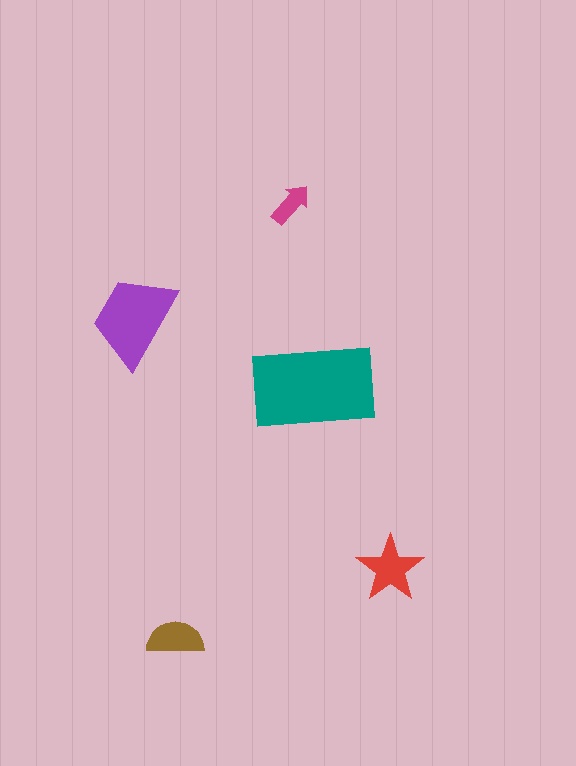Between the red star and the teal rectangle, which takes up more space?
The teal rectangle.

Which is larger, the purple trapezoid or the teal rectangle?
The teal rectangle.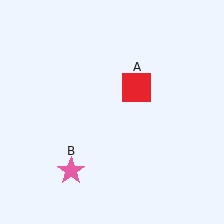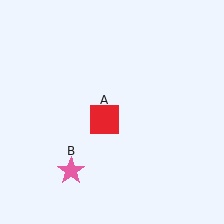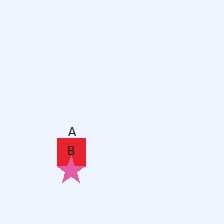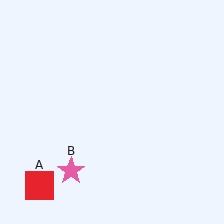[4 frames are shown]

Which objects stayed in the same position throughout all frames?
Pink star (object B) remained stationary.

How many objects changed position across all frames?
1 object changed position: red square (object A).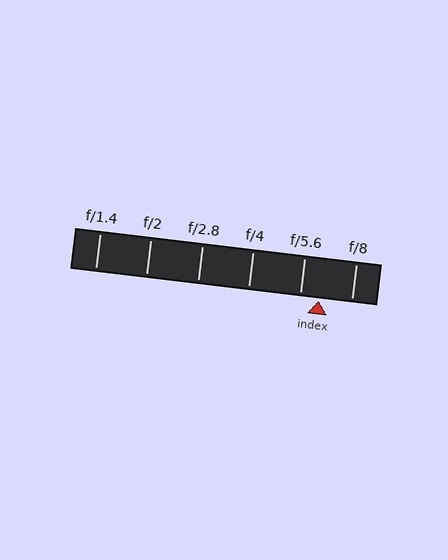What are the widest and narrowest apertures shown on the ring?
The widest aperture shown is f/1.4 and the narrowest is f/8.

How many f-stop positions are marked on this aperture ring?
There are 6 f-stop positions marked.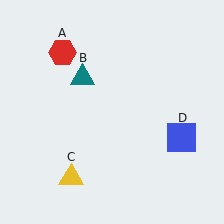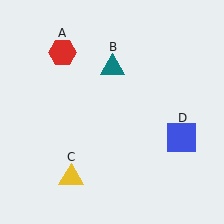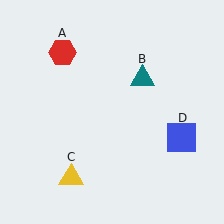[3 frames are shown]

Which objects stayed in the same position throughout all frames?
Red hexagon (object A) and yellow triangle (object C) and blue square (object D) remained stationary.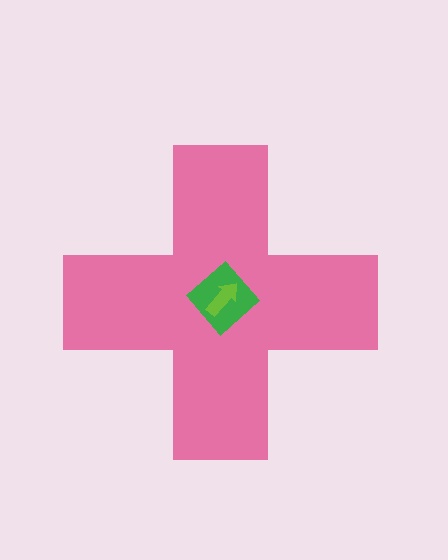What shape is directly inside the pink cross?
The green diamond.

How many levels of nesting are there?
3.